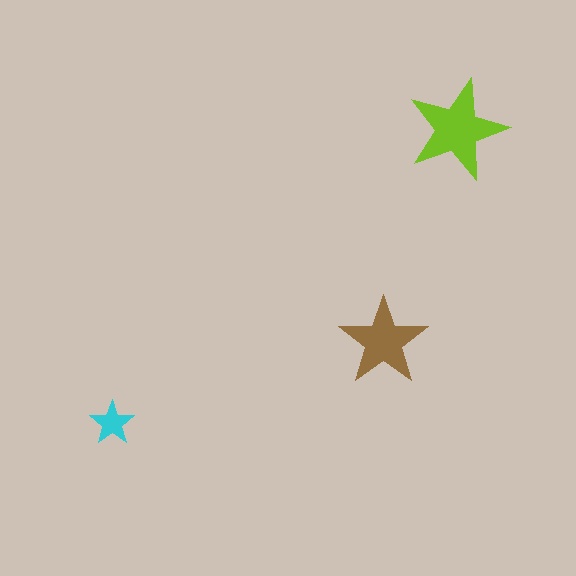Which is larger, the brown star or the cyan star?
The brown one.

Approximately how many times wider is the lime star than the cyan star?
About 2.5 times wider.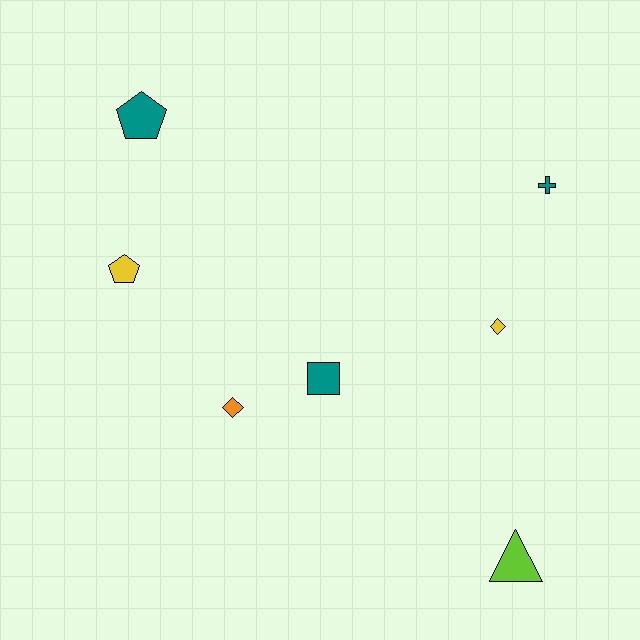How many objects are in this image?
There are 7 objects.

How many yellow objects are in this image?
There are 2 yellow objects.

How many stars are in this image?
There are no stars.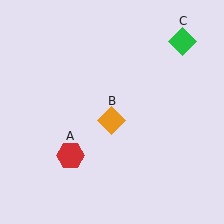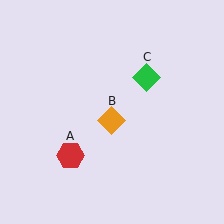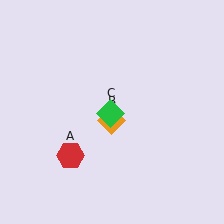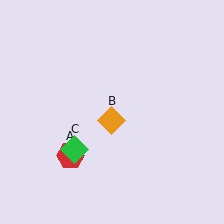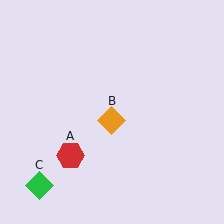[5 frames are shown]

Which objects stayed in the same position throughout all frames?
Red hexagon (object A) and orange diamond (object B) remained stationary.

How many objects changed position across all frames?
1 object changed position: green diamond (object C).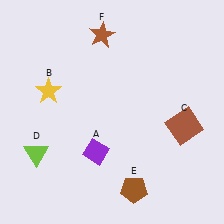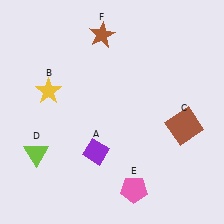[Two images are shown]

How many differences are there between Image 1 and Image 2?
There is 1 difference between the two images.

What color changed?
The pentagon (E) changed from brown in Image 1 to pink in Image 2.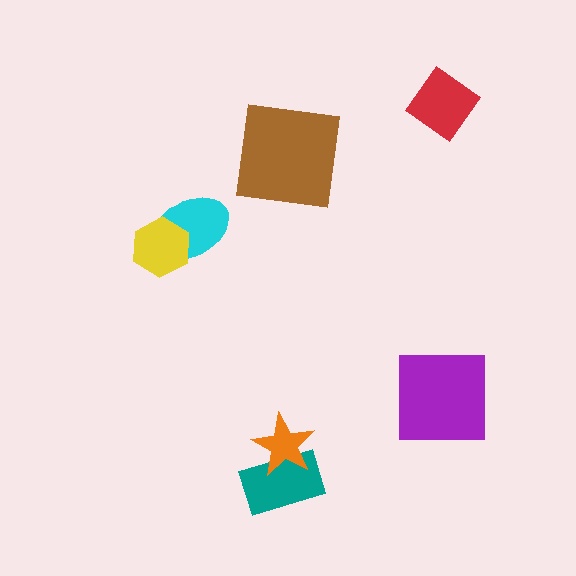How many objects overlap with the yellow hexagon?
1 object overlaps with the yellow hexagon.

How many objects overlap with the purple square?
0 objects overlap with the purple square.